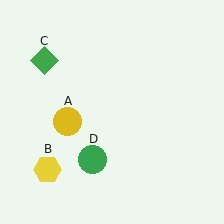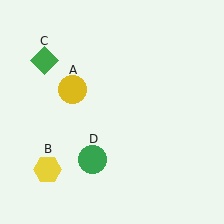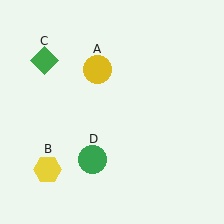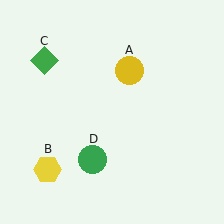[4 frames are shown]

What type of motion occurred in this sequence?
The yellow circle (object A) rotated clockwise around the center of the scene.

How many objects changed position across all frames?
1 object changed position: yellow circle (object A).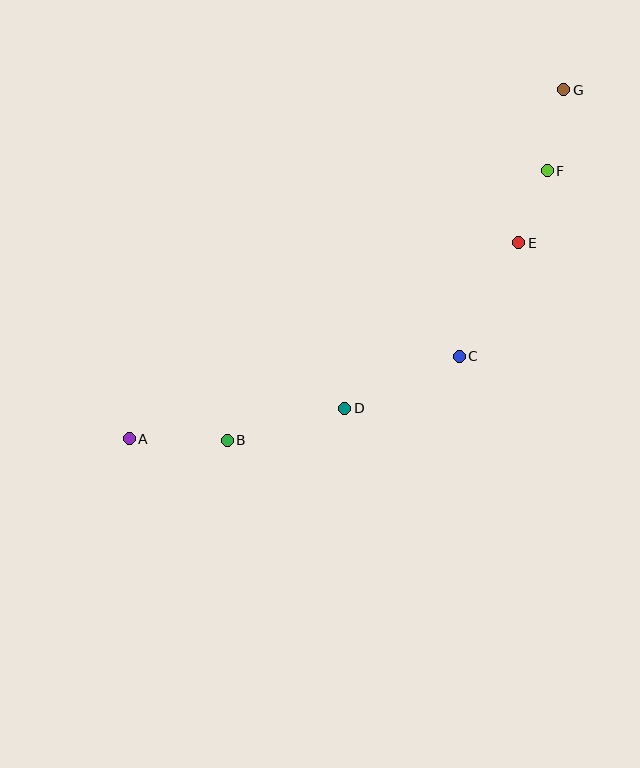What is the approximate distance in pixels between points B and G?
The distance between B and G is approximately 486 pixels.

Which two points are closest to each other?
Points E and F are closest to each other.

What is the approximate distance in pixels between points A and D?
The distance between A and D is approximately 217 pixels.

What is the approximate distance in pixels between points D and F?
The distance between D and F is approximately 312 pixels.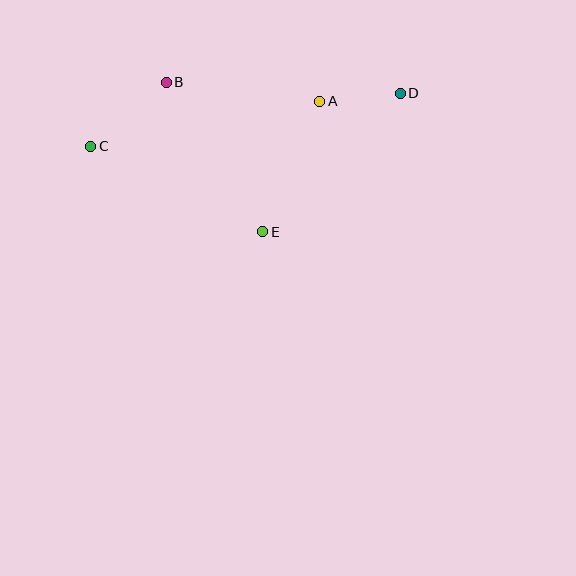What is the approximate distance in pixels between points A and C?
The distance between A and C is approximately 234 pixels.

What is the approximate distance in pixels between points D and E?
The distance between D and E is approximately 195 pixels.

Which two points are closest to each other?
Points A and D are closest to each other.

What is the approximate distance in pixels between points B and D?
The distance between B and D is approximately 234 pixels.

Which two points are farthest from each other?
Points C and D are farthest from each other.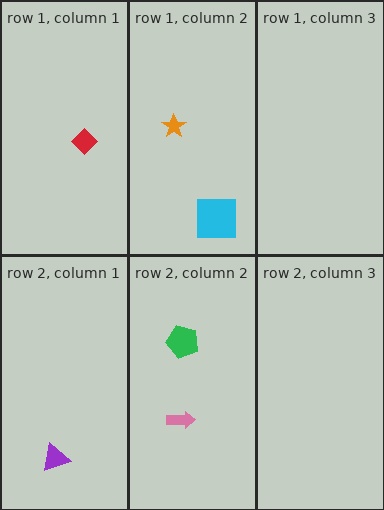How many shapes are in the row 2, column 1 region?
1.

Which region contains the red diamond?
The row 1, column 1 region.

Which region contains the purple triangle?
The row 2, column 1 region.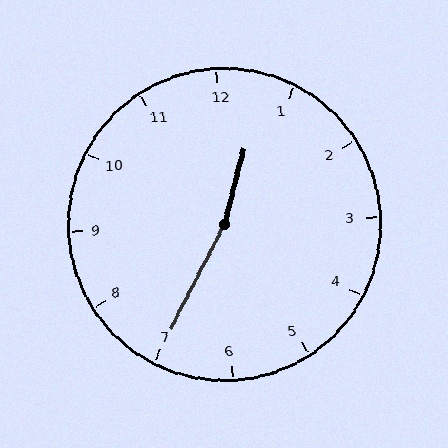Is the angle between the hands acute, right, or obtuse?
It is obtuse.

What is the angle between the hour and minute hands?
Approximately 168 degrees.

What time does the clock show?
12:35.